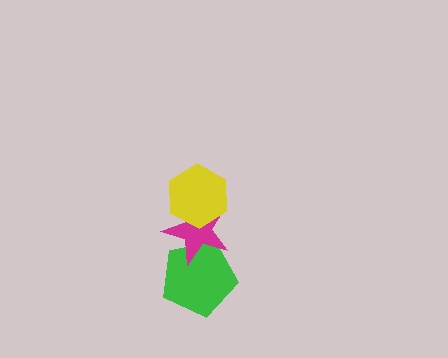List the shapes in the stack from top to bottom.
From top to bottom: the yellow hexagon, the magenta star, the green pentagon.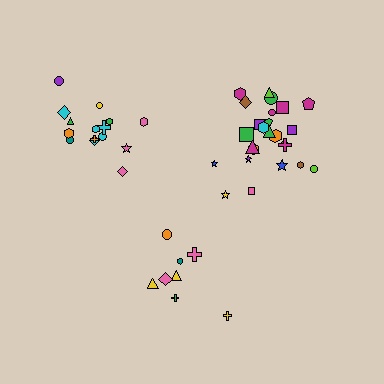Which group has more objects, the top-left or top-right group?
The top-right group.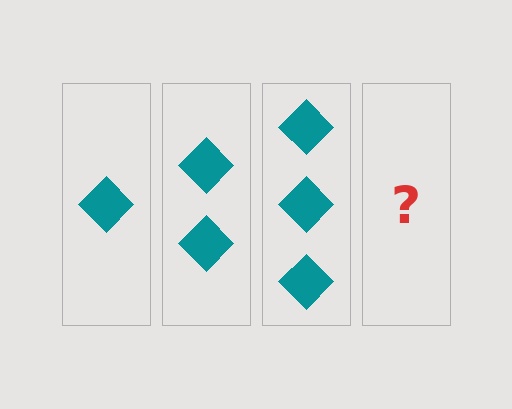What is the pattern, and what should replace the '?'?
The pattern is that each step adds one more diamond. The '?' should be 4 diamonds.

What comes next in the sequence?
The next element should be 4 diamonds.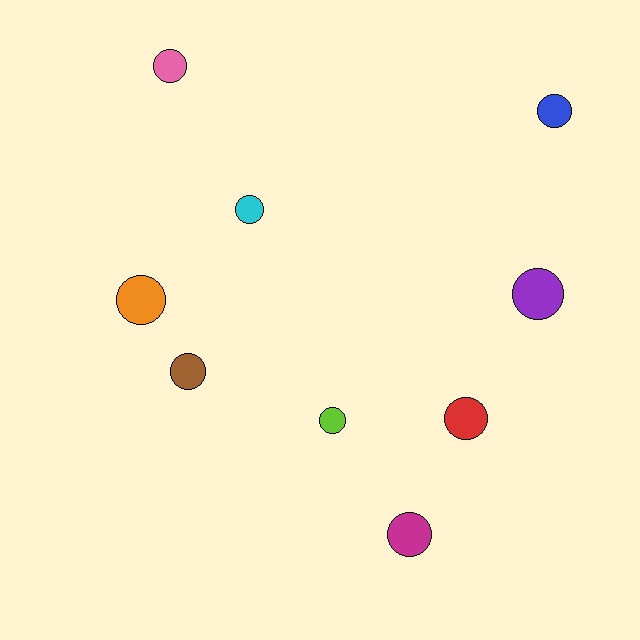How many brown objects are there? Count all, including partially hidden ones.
There is 1 brown object.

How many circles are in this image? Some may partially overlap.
There are 9 circles.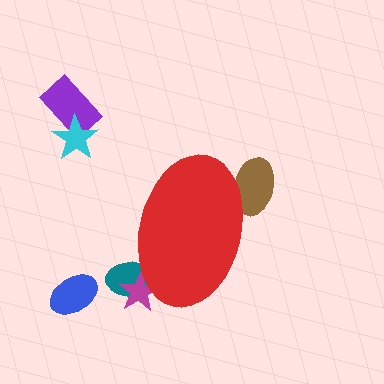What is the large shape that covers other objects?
A red ellipse.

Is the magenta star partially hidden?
Yes, the magenta star is partially hidden behind the red ellipse.